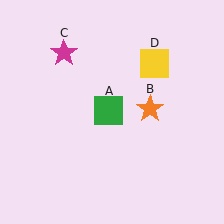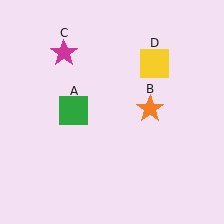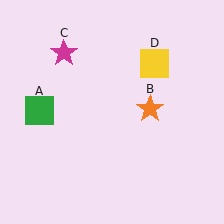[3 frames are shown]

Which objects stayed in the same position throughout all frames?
Orange star (object B) and magenta star (object C) and yellow square (object D) remained stationary.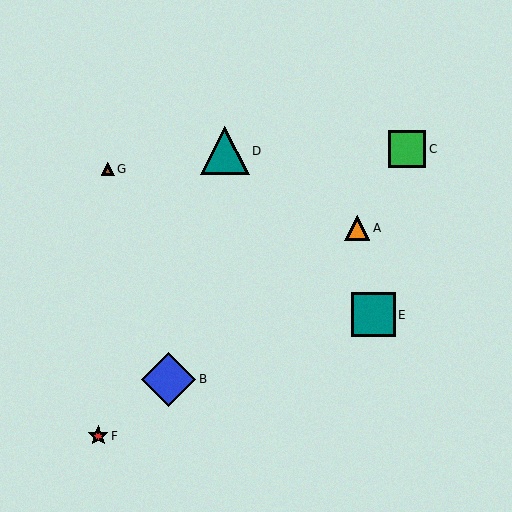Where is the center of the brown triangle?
The center of the brown triangle is at (108, 169).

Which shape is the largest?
The blue diamond (labeled B) is the largest.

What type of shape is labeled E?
Shape E is a teal square.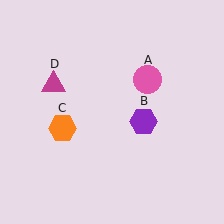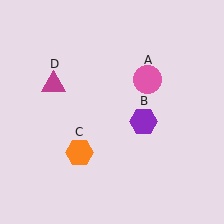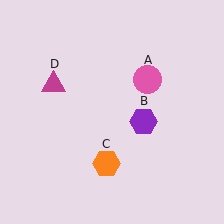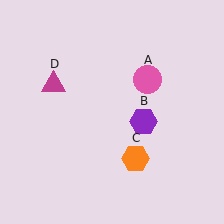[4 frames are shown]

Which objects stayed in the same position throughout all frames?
Pink circle (object A) and purple hexagon (object B) and magenta triangle (object D) remained stationary.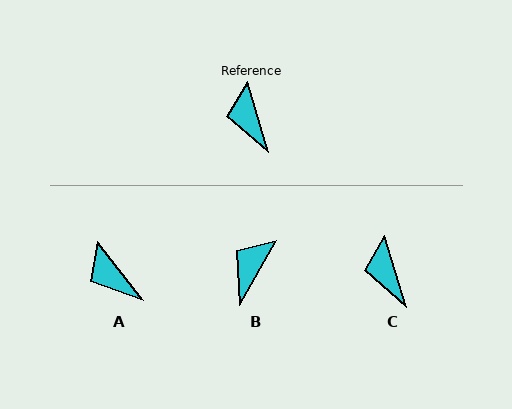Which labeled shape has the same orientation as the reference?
C.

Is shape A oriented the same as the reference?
No, it is off by about 22 degrees.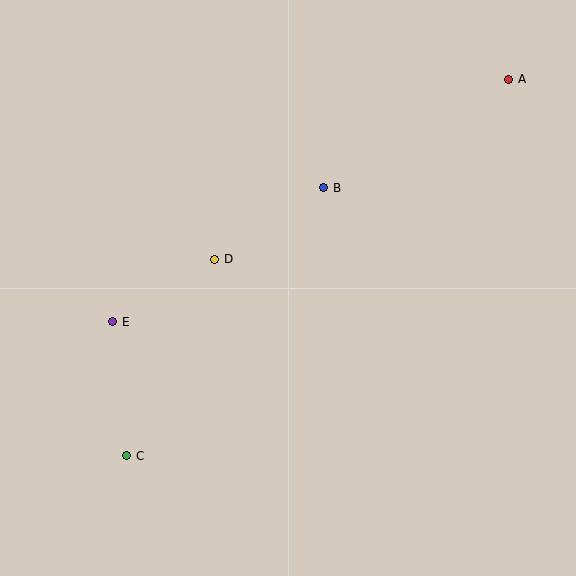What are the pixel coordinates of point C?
Point C is at (127, 456).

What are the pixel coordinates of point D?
Point D is at (215, 259).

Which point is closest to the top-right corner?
Point A is closest to the top-right corner.